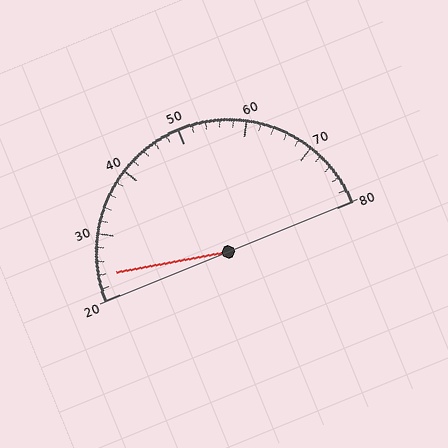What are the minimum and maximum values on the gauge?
The gauge ranges from 20 to 80.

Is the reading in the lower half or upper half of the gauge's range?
The reading is in the lower half of the range (20 to 80).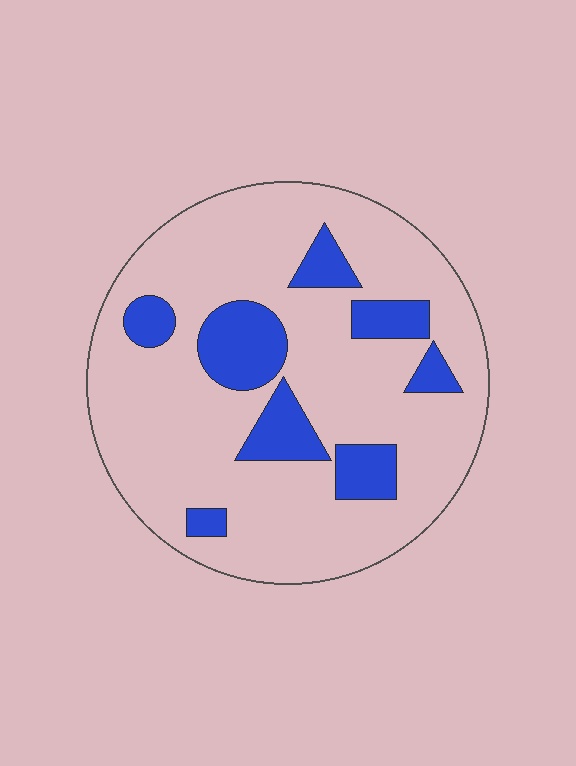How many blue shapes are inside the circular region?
8.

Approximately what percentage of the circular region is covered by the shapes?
Approximately 20%.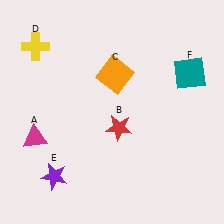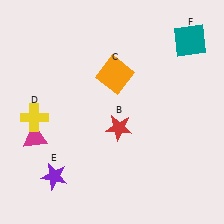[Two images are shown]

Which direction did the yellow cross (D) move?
The yellow cross (D) moved down.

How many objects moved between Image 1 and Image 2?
2 objects moved between the two images.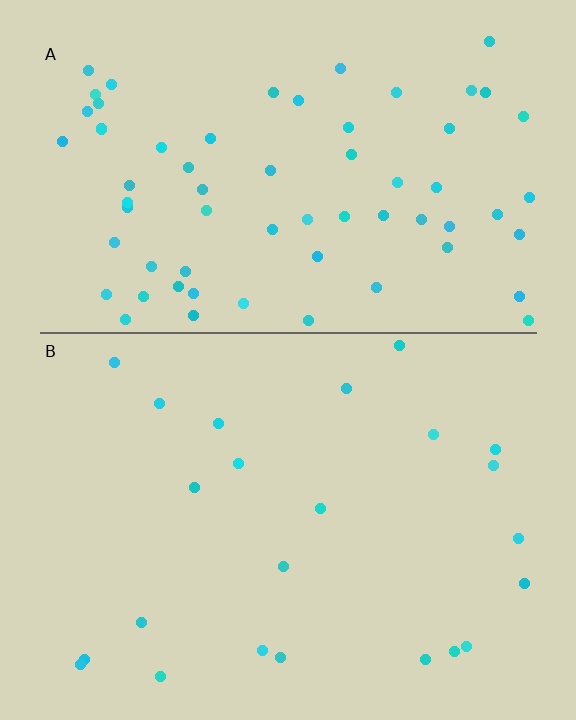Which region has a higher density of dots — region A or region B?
A (the top).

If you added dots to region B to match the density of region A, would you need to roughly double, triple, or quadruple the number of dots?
Approximately triple.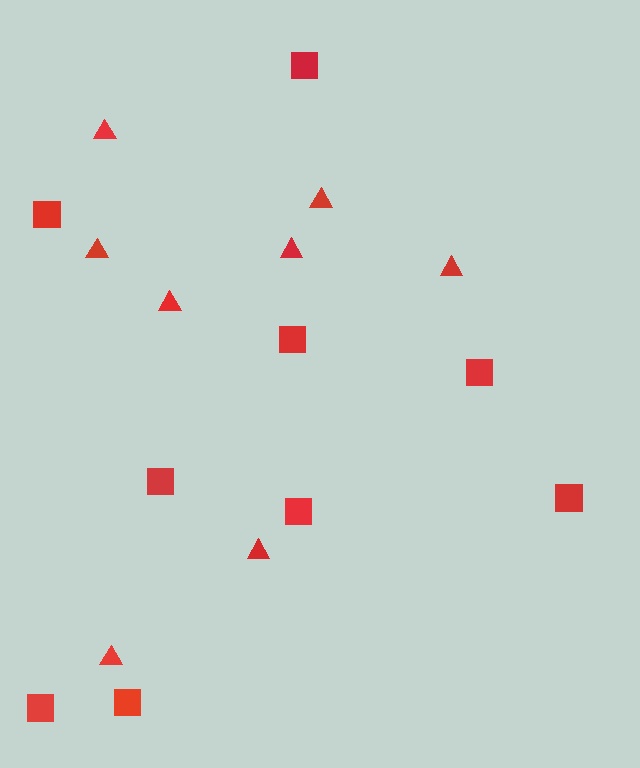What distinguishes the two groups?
There are 2 groups: one group of squares (9) and one group of triangles (8).